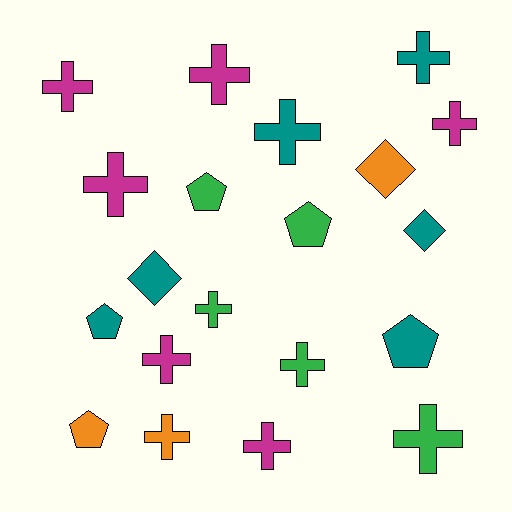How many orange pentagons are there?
There is 1 orange pentagon.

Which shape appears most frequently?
Cross, with 12 objects.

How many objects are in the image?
There are 20 objects.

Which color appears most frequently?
Magenta, with 6 objects.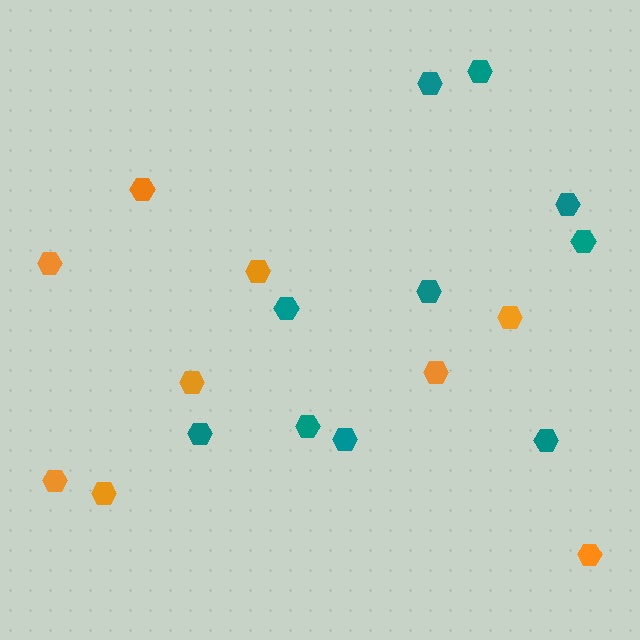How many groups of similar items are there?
There are 2 groups: one group of teal hexagons (10) and one group of orange hexagons (9).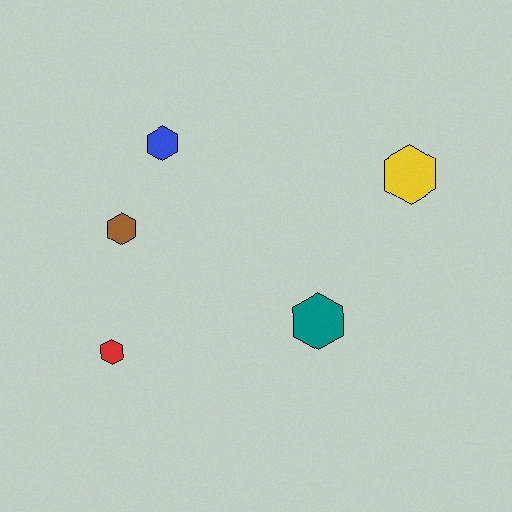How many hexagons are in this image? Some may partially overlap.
There are 5 hexagons.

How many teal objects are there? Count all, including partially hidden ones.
There is 1 teal object.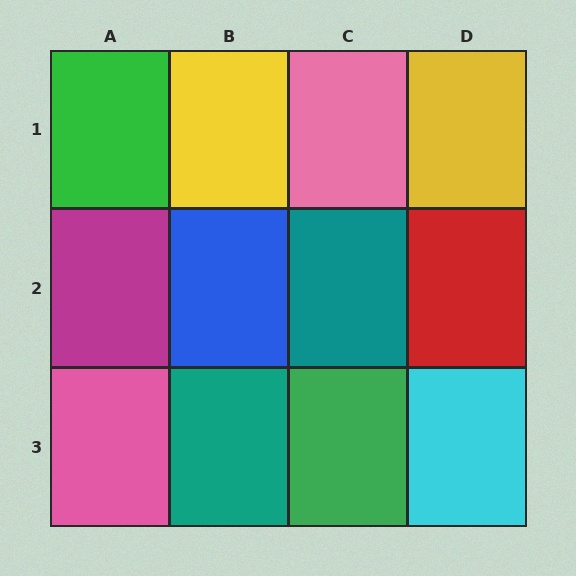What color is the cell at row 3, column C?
Green.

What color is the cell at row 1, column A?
Green.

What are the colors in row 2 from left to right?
Magenta, blue, teal, red.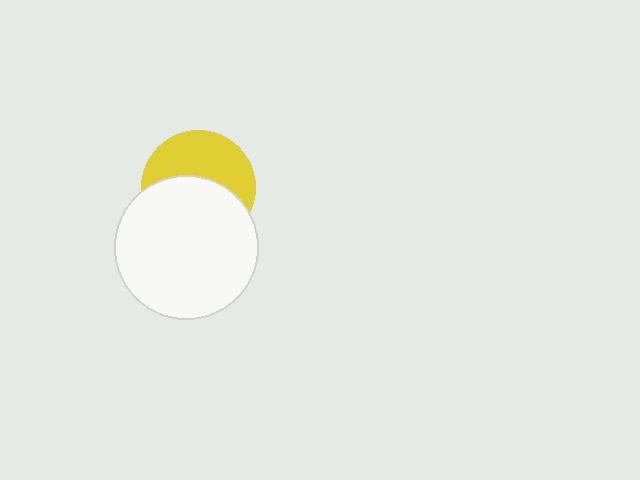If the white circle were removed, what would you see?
You would see the complete yellow circle.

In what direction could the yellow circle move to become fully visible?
The yellow circle could move up. That would shift it out from behind the white circle entirely.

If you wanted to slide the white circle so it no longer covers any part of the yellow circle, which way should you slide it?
Slide it down — that is the most direct way to separate the two shapes.